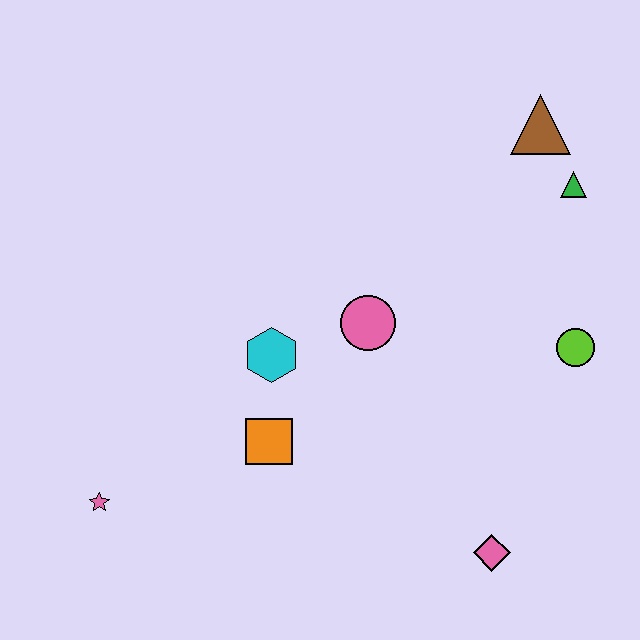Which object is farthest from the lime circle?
The pink star is farthest from the lime circle.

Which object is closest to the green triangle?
The brown triangle is closest to the green triangle.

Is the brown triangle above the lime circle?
Yes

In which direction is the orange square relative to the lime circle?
The orange square is to the left of the lime circle.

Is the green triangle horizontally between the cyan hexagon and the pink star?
No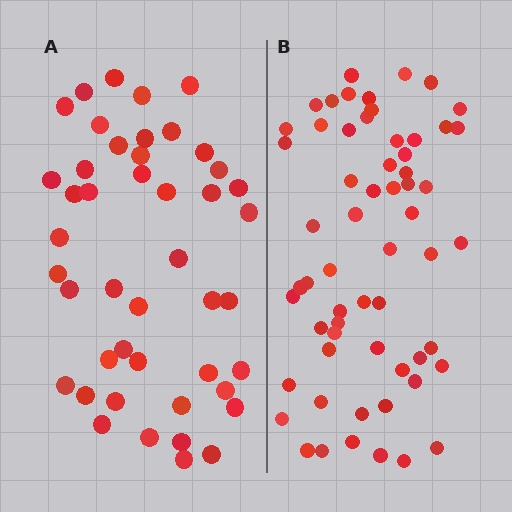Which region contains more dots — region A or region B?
Region B (the right region) has more dots.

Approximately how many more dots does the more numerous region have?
Region B has approximately 15 more dots than region A.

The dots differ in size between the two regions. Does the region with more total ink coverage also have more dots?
No. Region A has more total ink coverage because its dots are larger, but region B actually contains more individual dots. Total area can be misleading — the number of items is what matters here.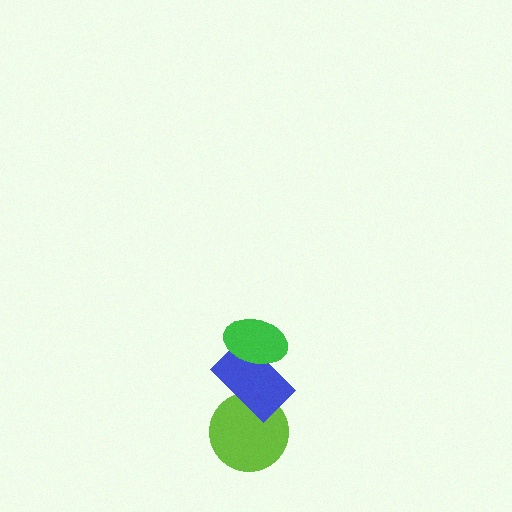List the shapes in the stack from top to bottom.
From top to bottom: the green ellipse, the blue rectangle, the lime circle.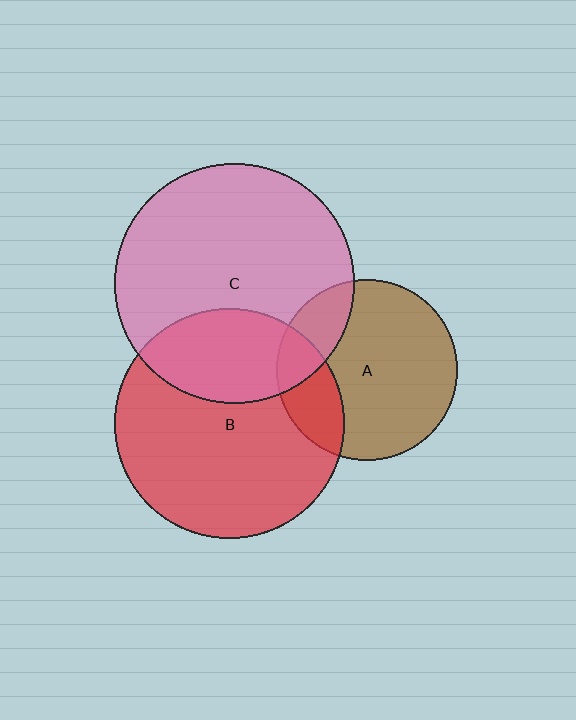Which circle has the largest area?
Circle C (pink).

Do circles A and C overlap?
Yes.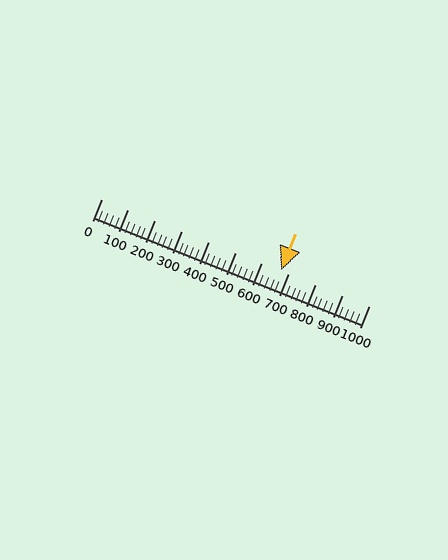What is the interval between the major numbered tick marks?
The major tick marks are spaced 100 units apart.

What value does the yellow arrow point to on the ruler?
The yellow arrow points to approximately 672.